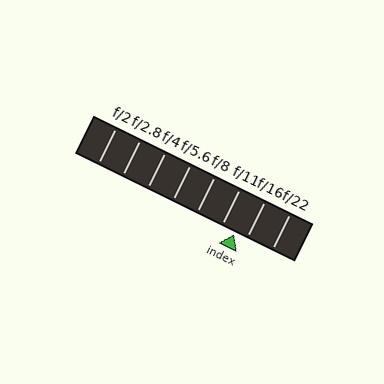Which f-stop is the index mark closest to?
The index mark is closest to f/16.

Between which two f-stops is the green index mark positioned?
The index mark is between f/11 and f/16.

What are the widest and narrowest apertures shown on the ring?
The widest aperture shown is f/2 and the narrowest is f/22.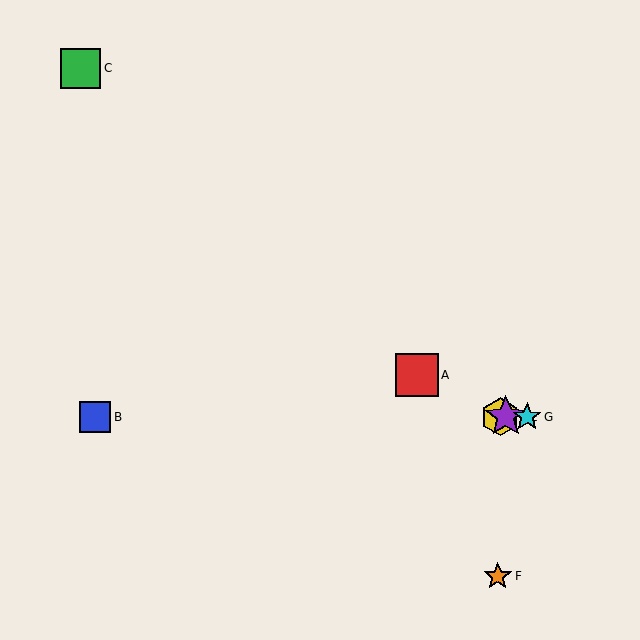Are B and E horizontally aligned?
Yes, both are at y≈417.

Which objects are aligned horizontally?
Objects B, D, E, G are aligned horizontally.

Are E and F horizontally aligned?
No, E is at y≈417 and F is at y≈576.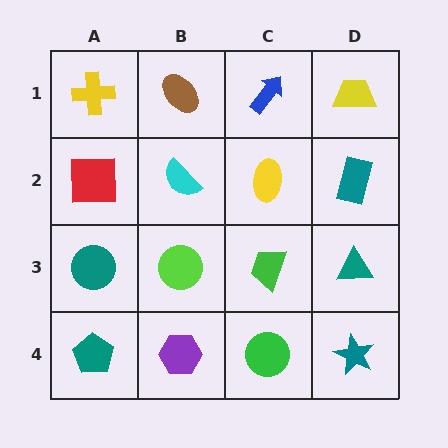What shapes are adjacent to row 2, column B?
A brown ellipse (row 1, column B), a lime circle (row 3, column B), a red square (row 2, column A), a yellow ellipse (row 2, column C).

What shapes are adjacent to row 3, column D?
A teal rectangle (row 2, column D), a teal star (row 4, column D), a green trapezoid (row 3, column C).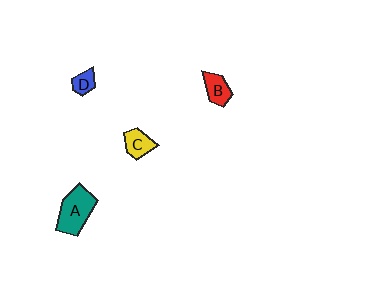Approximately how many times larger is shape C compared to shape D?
Approximately 1.5 times.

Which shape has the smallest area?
Shape D (blue).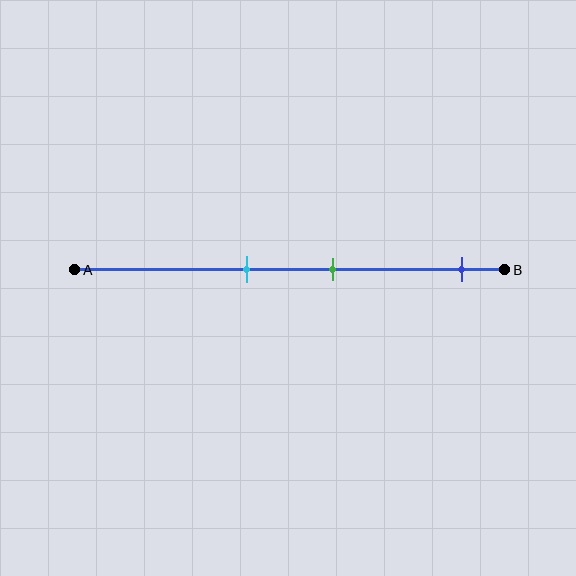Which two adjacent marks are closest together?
The cyan and green marks are the closest adjacent pair.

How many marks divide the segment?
There are 3 marks dividing the segment.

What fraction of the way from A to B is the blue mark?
The blue mark is approximately 90% (0.9) of the way from A to B.